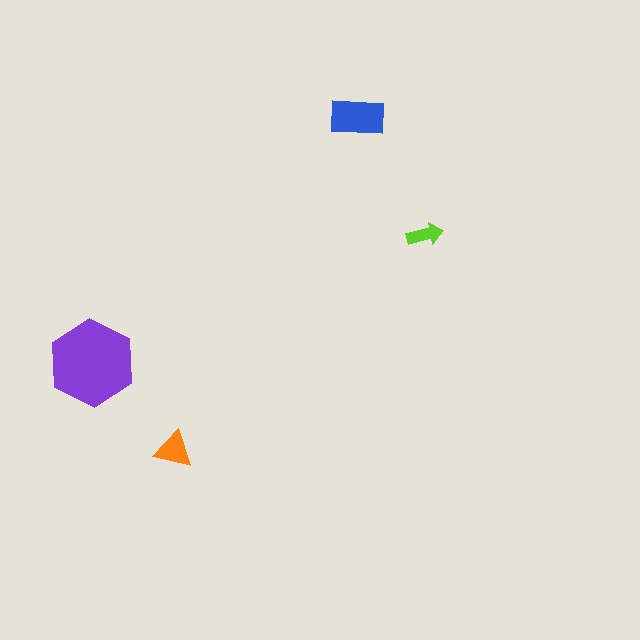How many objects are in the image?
There are 4 objects in the image.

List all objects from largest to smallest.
The purple hexagon, the blue rectangle, the orange triangle, the lime arrow.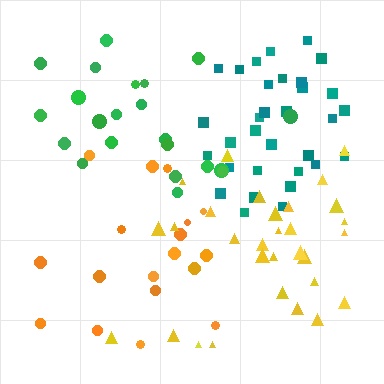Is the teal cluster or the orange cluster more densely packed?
Teal.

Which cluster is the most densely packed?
Teal.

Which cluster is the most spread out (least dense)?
Green.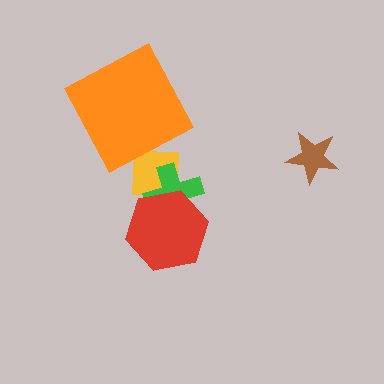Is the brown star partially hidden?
No, no other shape covers it.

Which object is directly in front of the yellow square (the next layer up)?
The green cross is directly in front of the yellow square.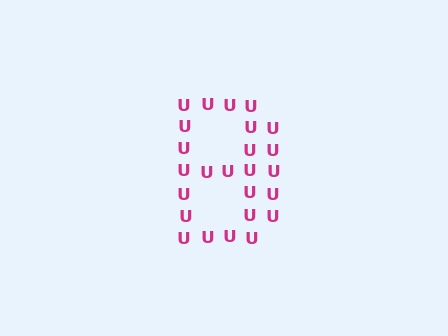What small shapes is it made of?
It is made of small letter U's.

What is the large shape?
The large shape is the letter B.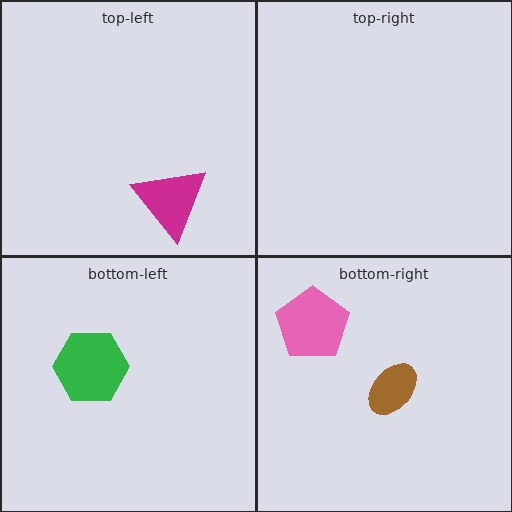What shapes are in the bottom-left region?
The green hexagon.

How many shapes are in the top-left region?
1.